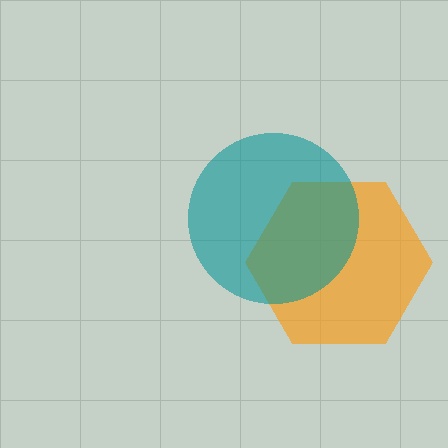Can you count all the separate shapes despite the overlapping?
Yes, there are 2 separate shapes.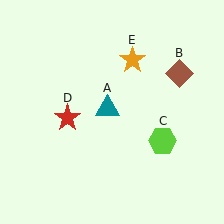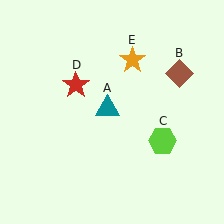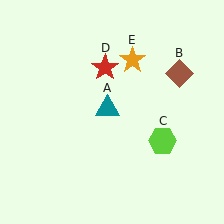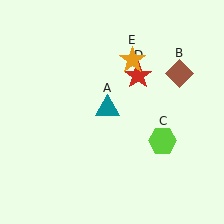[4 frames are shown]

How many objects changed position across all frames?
1 object changed position: red star (object D).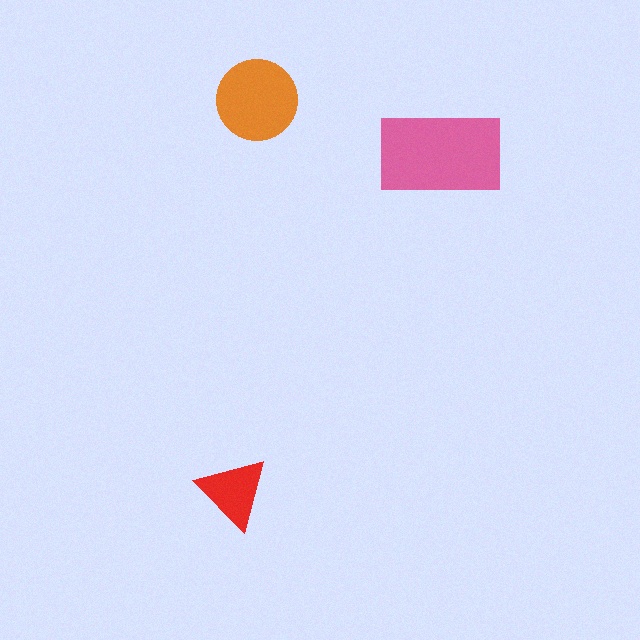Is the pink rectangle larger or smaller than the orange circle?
Larger.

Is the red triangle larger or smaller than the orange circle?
Smaller.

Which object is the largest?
The pink rectangle.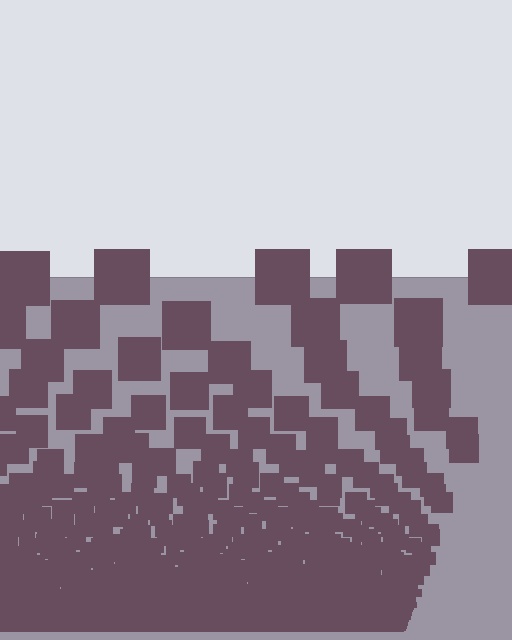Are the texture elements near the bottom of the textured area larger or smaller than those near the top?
Smaller. The gradient is inverted — elements near the bottom are smaller and denser.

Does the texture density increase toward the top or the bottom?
Density increases toward the bottom.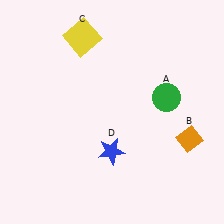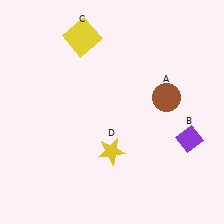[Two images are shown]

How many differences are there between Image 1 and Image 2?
There are 3 differences between the two images.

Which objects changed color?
A changed from green to brown. B changed from orange to purple. D changed from blue to yellow.